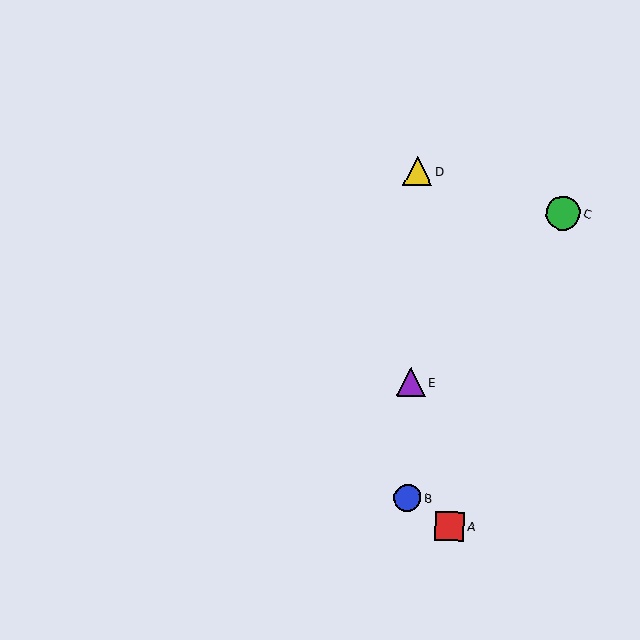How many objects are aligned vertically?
3 objects (B, D, E) are aligned vertically.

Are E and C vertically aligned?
No, E is at x≈411 and C is at x≈563.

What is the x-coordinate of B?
Object B is at x≈407.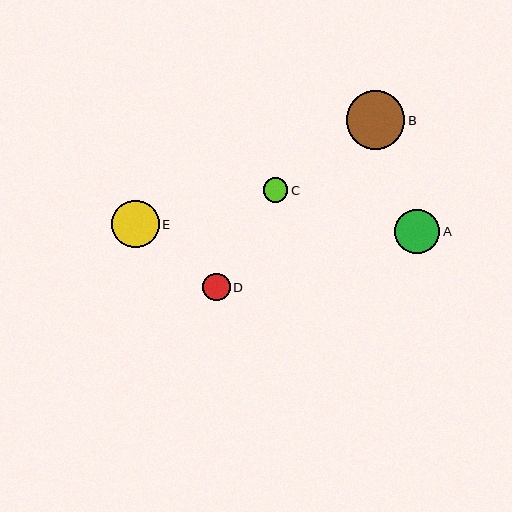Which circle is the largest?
Circle B is the largest with a size of approximately 58 pixels.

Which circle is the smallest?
Circle C is the smallest with a size of approximately 25 pixels.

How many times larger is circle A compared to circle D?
Circle A is approximately 1.6 times the size of circle D.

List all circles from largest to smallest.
From largest to smallest: B, E, A, D, C.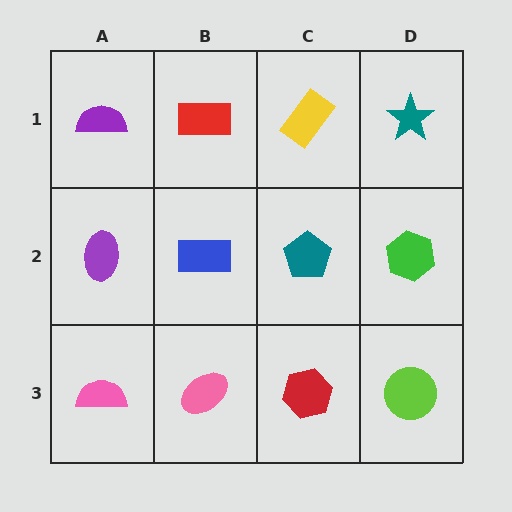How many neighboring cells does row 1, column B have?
3.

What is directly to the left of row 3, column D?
A red hexagon.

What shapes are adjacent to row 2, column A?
A purple semicircle (row 1, column A), a pink semicircle (row 3, column A), a blue rectangle (row 2, column B).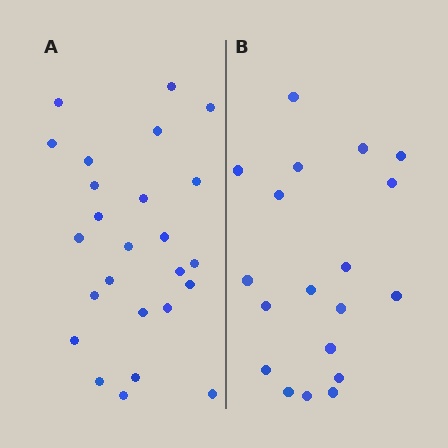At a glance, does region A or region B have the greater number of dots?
Region A (the left region) has more dots.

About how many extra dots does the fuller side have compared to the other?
Region A has about 6 more dots than region B.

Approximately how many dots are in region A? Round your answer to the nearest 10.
About 20 dots. (The exact count is 25, which rounds to 20.)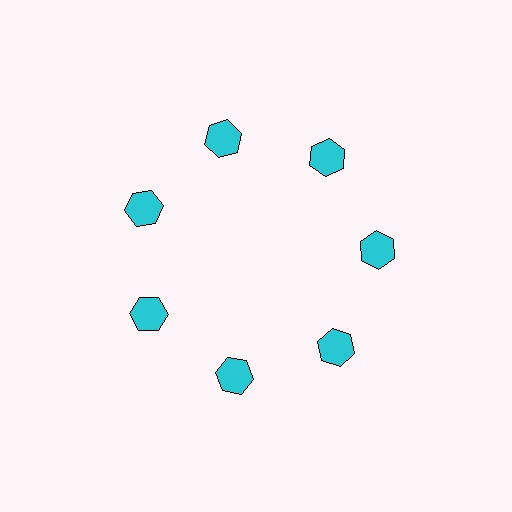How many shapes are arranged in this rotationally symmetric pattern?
There are 7 shapes, arranged in 7 groups of 1.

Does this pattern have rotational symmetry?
Yes, this pattern has 7-fold rotational symmetry. It looks the same after rotating 51 degrees around the center.